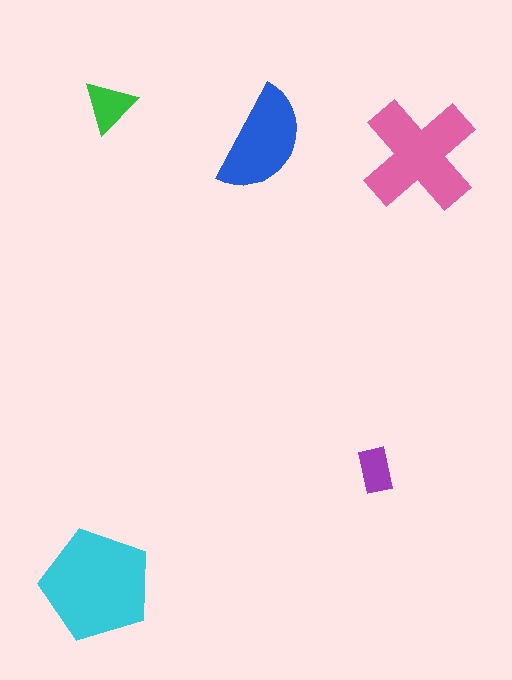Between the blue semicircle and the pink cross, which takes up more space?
The pink cross.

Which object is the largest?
The cyan pentagon.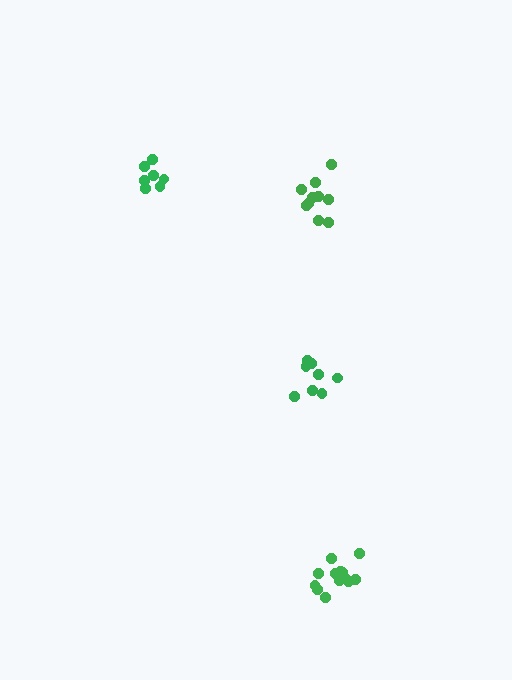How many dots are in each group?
Group 1: 7 dots, Group 2: 10 dots, Group 3: 8 dots, Group 4: 13 dots (38 total).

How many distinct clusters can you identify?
There are 4 distinct clusters.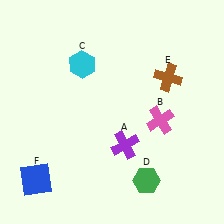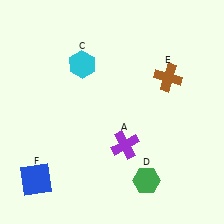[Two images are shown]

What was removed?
The pink cross (B) was removed in Image 2.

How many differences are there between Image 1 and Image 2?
There is 1 difference between the two images.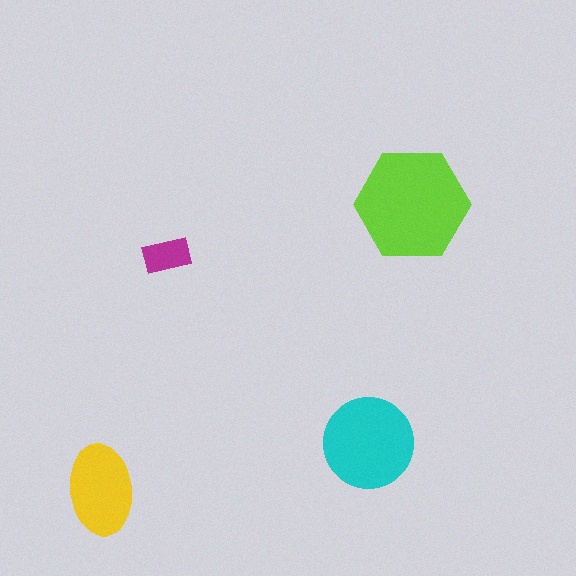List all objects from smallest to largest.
The magenta rectangle, the yellow ellipse, the cyan circle, the lime hexagon.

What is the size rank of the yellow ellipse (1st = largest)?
3rd.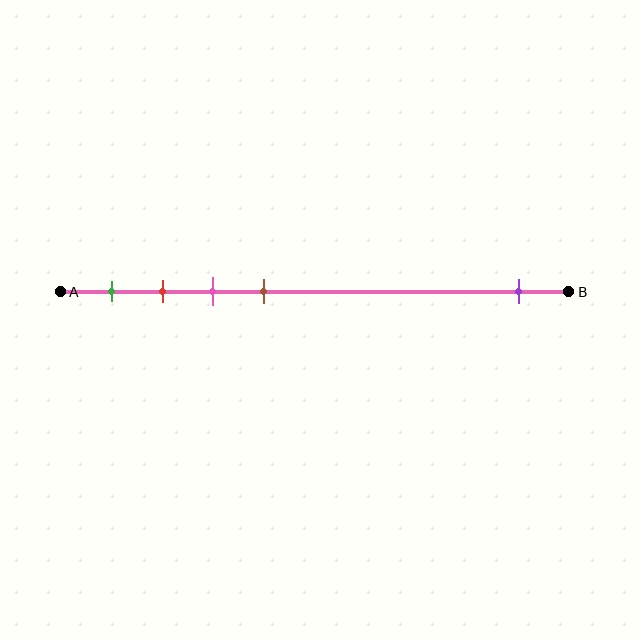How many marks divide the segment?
There are 5 marks dividing the segment.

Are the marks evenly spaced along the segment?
No, the marks are not evenly spaced.